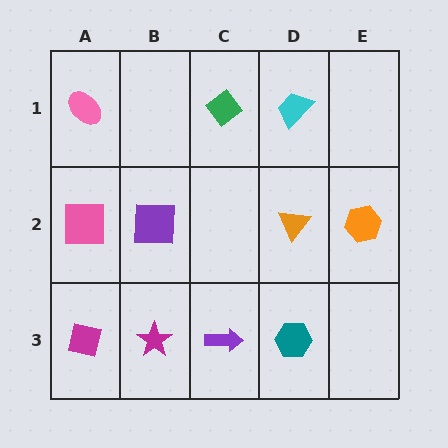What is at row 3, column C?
A purple arrow.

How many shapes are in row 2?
4 shapes.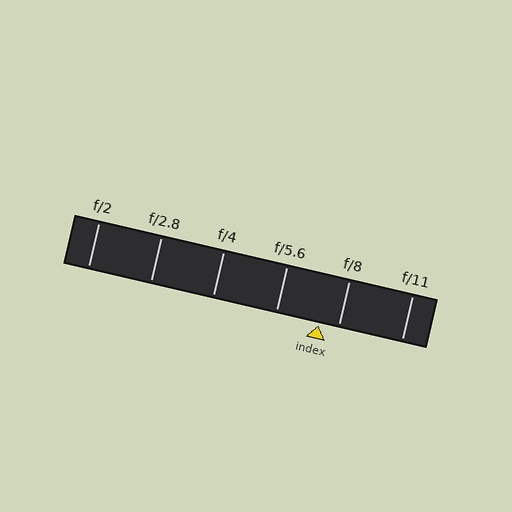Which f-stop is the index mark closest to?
The index mark is closest to f/8.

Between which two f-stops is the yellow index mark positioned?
The index mark is between f/5.6 and f/8.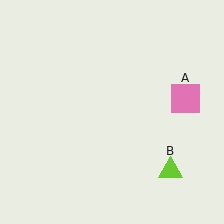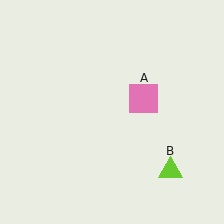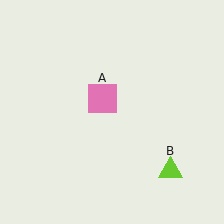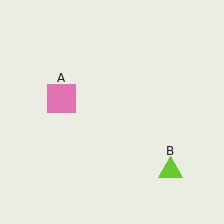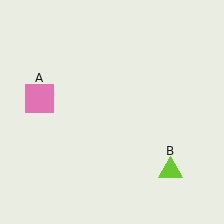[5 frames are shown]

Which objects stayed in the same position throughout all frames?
Lime triangle (object B) remained stationary.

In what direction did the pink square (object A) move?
The pink square (object A) moved left.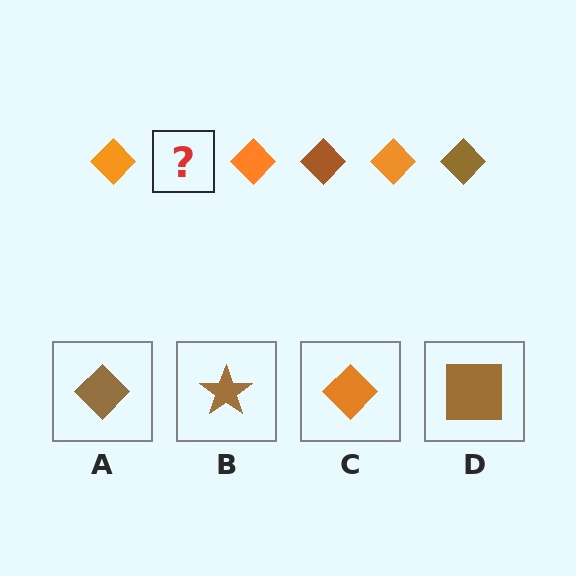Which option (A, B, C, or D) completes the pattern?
A.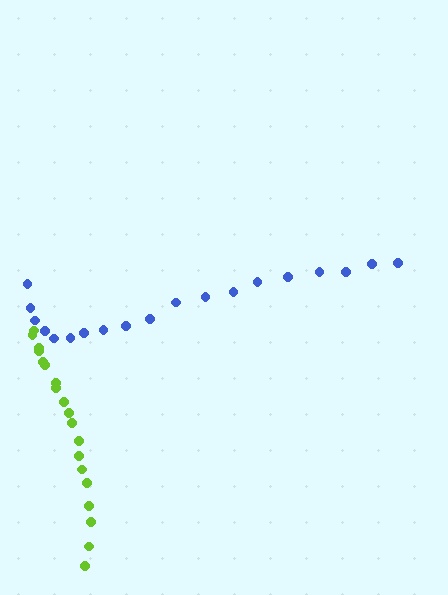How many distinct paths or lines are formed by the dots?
There are 2 distinct paths.